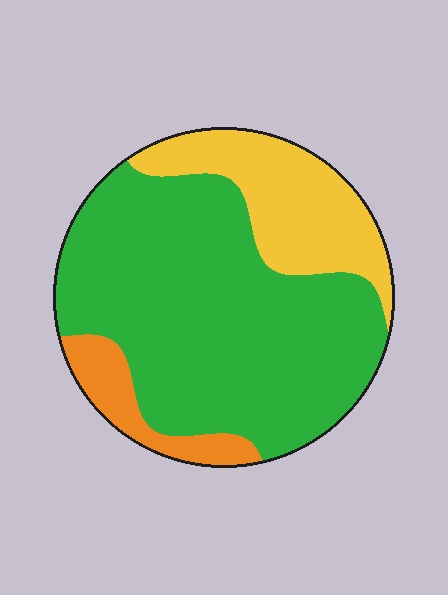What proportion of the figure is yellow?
Yellow covers around 25% of the figure.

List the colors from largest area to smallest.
From largest to smallest: green, yellow, orange.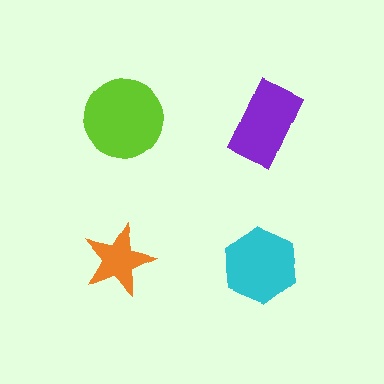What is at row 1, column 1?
A lime circle.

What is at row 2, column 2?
A cyan hexagon.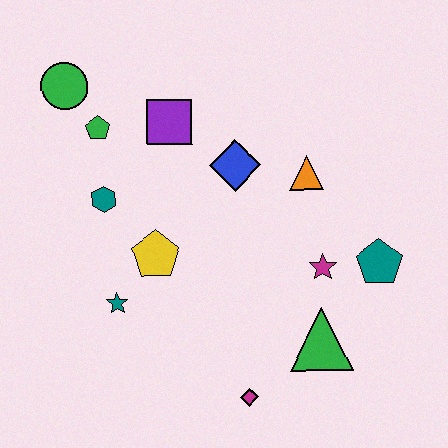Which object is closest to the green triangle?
The magenta star is closest to the green triangle.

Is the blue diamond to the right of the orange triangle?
No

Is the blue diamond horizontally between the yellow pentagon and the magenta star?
Yes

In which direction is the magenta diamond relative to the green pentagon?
The magenta diamond is below the green pentagon.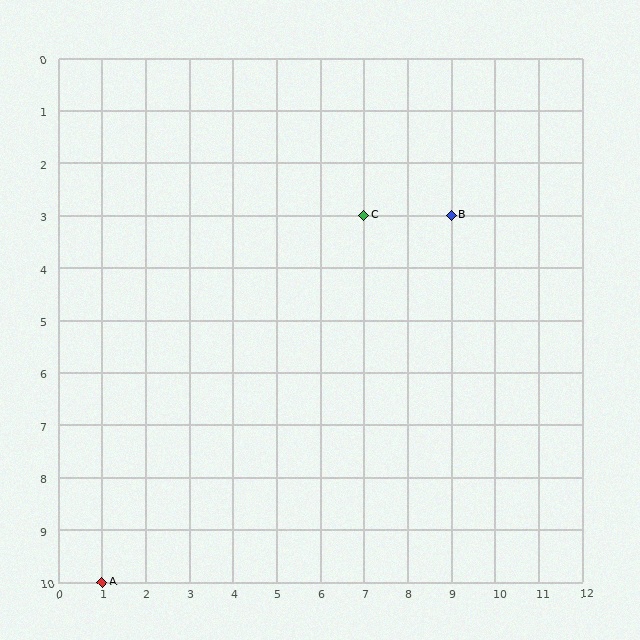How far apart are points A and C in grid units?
Points A and C are 6 columns and 7 rows apart (about 9.2 grid units diagonally).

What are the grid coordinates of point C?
Point C is at grid coordinates (7, 3).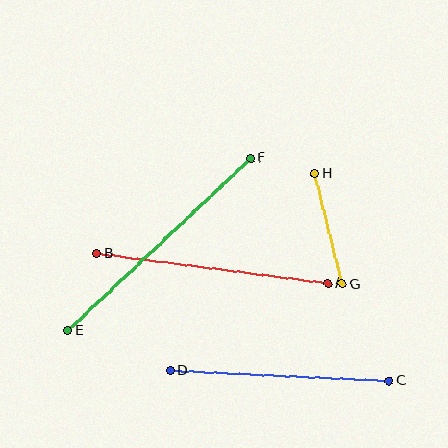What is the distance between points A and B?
The distance is approximately 233 pixels.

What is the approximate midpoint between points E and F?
The midpoint is at approximately (159, 244) pixels.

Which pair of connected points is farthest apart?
Points E and F are farthest apart.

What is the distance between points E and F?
The distance is approximately 252 pixels.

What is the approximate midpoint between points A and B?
The midpoint is at approximately (212, 268) pixels.